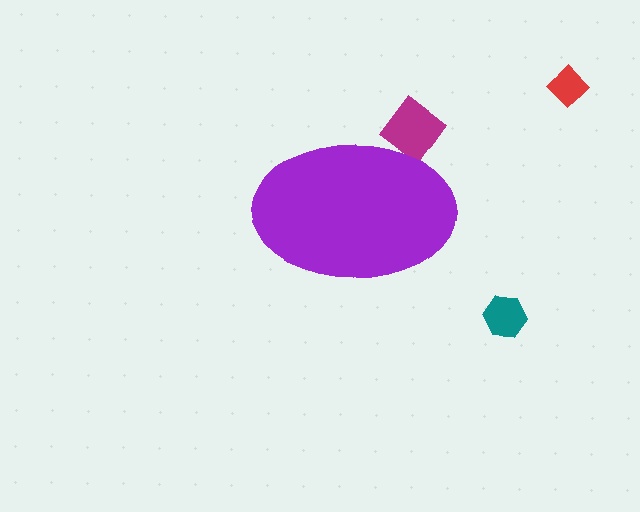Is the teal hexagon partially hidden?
No, the teal hexagon is fully visible.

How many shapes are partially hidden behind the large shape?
1 shape is partially hidden.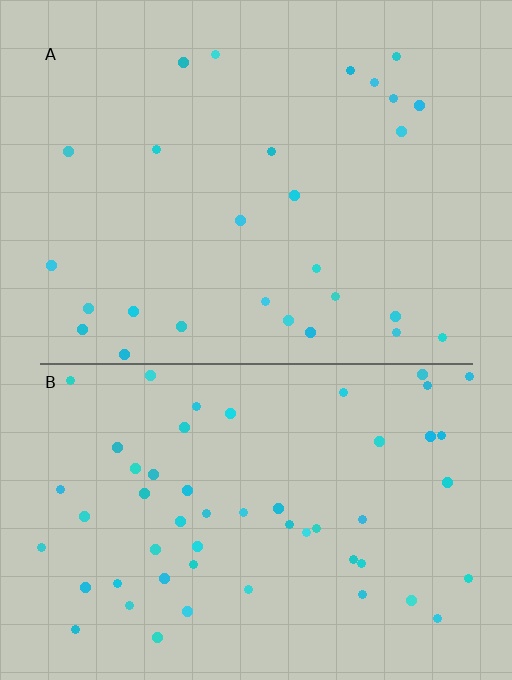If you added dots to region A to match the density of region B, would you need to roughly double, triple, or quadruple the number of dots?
Approximately double.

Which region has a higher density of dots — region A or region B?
B (the bottom).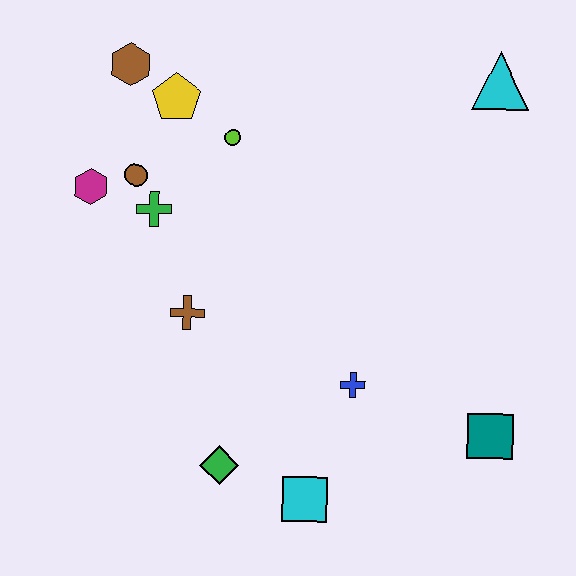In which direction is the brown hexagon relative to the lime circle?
The brown hexagon is to the left of the lime circle.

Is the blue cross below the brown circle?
Yes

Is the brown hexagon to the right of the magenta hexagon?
Yes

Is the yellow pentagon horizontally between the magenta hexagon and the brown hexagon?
No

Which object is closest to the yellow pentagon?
The brown hexagon is closest to the yellow pentagon.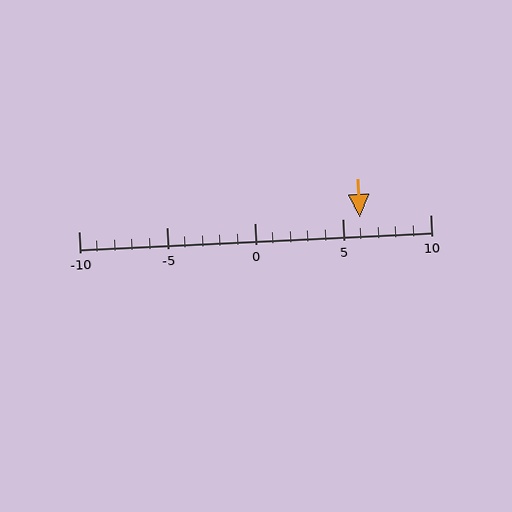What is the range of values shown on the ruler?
The ruler shows values from -10 to 10.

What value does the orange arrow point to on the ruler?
The orange arrow points to approximately 6.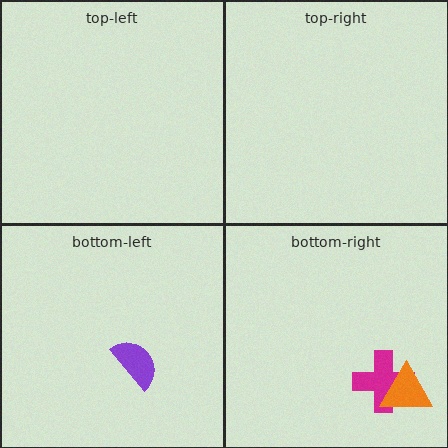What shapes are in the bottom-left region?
The purple semicircle.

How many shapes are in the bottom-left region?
1.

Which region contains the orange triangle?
The bottom-right region.